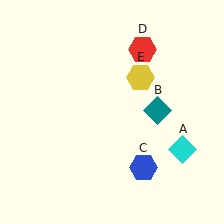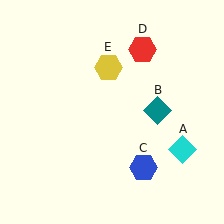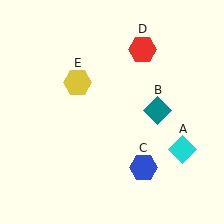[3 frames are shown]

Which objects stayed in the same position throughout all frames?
Cyan diamond (object A) and teal diamond (object B) and blue hexagon (object C) and red hexagon (object D) remained stationary.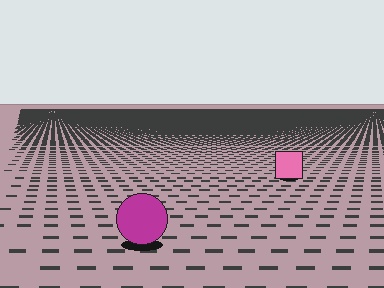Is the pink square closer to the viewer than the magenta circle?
No. The magenta circle is closer — you can tell from the texture gradient: the ground texture is coarser near it.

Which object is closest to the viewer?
The magenta circle is closest. The texture marks near it are larger and more spread out.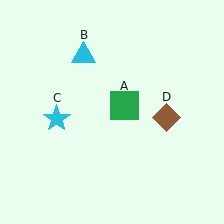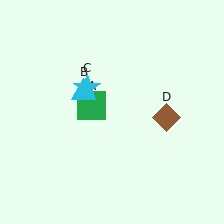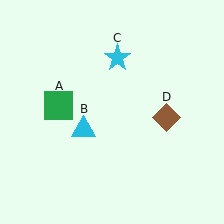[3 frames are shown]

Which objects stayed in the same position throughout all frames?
Brown diamond (object D) remained stationary.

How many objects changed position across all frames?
3 objects changed position: green square (object A), cyan triangle (object B), cyan star (object C).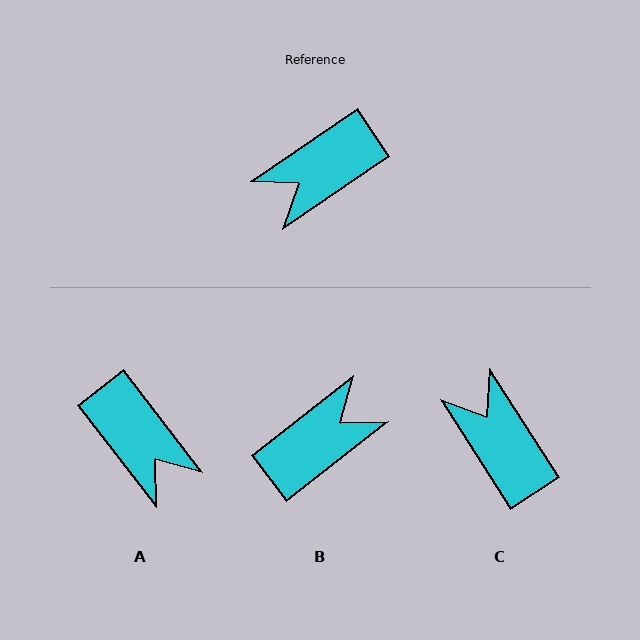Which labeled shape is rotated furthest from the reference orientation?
B, about 176 degrees away.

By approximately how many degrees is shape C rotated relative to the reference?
Approximately 92 degrees clockwise.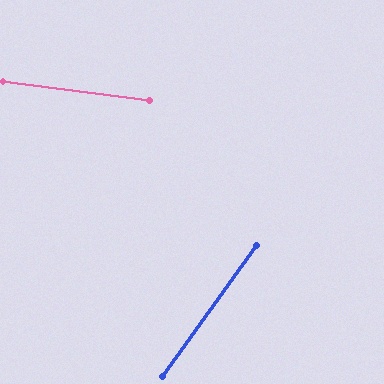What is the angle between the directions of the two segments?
Approximately 62 degrees.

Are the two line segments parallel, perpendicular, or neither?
Neither parallel nor perpendicular — they differ by about 62°.